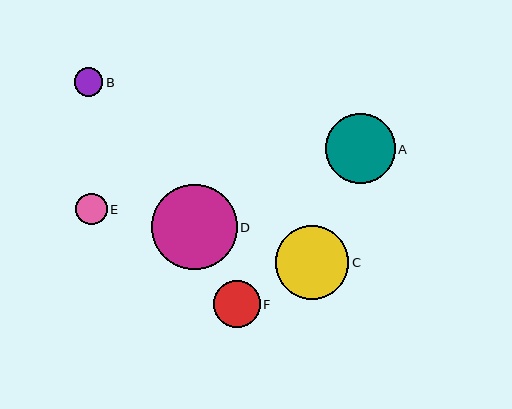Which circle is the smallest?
Circle B is the smallest with a size of approximately 28 pixels.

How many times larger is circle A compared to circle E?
Circle A is approximately 2.2 times the size of circle E.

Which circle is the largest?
Circle D is the largest with a size of approximately 85 pixels.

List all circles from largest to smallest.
From largest to smallest: D, C, A, F, E, B.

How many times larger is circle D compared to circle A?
Circle D is approximately 1.2 times the size of circle A.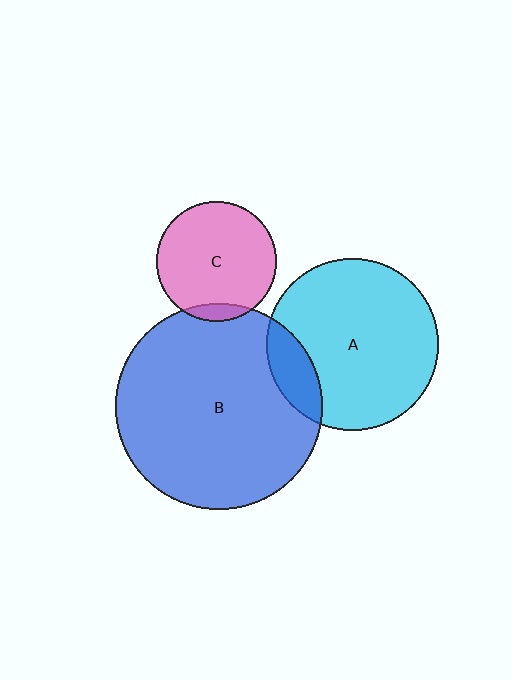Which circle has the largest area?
Circle B (blue).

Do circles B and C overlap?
Yes.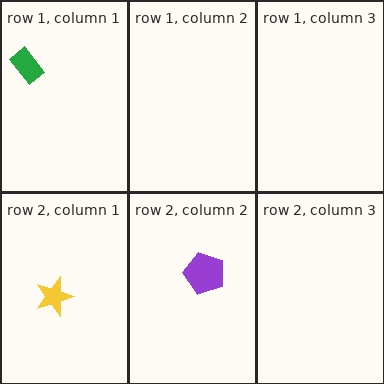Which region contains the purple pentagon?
The row 2, column 2 region.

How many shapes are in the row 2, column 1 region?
1.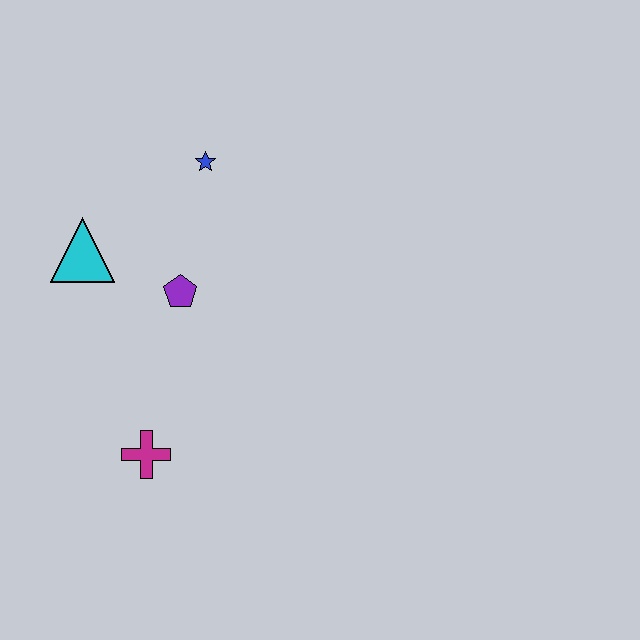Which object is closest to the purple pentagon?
The cyan triangle is closest to the purple pentagon.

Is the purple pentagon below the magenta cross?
No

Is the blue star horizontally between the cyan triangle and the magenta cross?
No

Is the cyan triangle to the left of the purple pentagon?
Yes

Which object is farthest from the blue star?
The magenta cross is farthest from the blue star.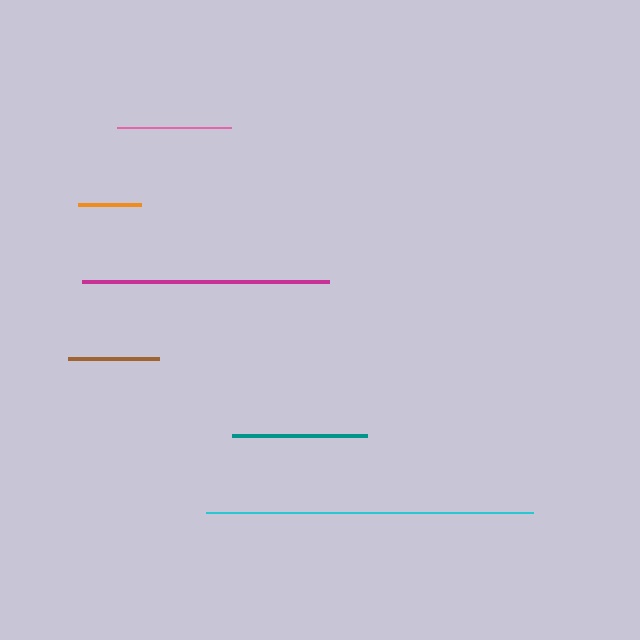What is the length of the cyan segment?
The cyan segment is approximately 327 pixels long.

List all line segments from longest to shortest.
From longest to shortest: cyan, magenta, teal, pink, brown, orange.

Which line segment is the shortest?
The orange line is the shortest at approximately 63 pixels.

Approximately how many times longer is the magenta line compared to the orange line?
The magenta line is approximately 3.9 times the length of the orange line.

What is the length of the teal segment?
The teal segment is approximately 135 pixels long.